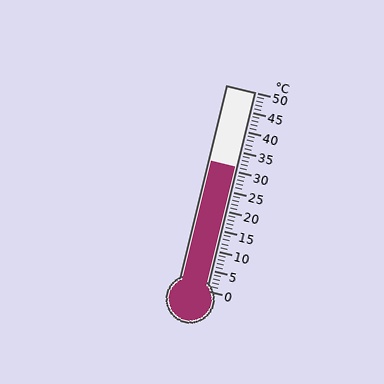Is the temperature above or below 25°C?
The temperature is above 25°C.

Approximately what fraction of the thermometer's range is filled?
The thermometer is filled to approximately 60% of its range.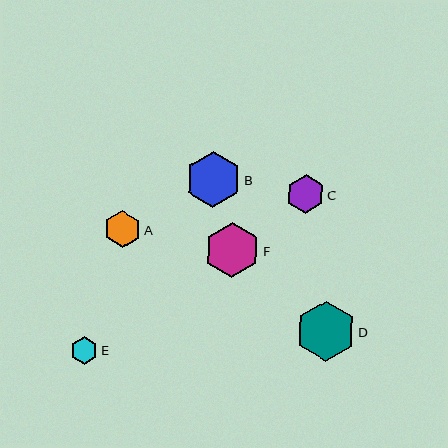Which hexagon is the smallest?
Hexagon E is the smallest with a size of approximately 28 pixels.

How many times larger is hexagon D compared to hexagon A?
Hexagon D is approximately 1.6 times the size of hexagon A.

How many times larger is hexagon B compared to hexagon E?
Hexagon B is approximately 2.0 times the size of hexagon E.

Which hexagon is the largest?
Hexagon D is the largest with a size of approximately 60 pixels.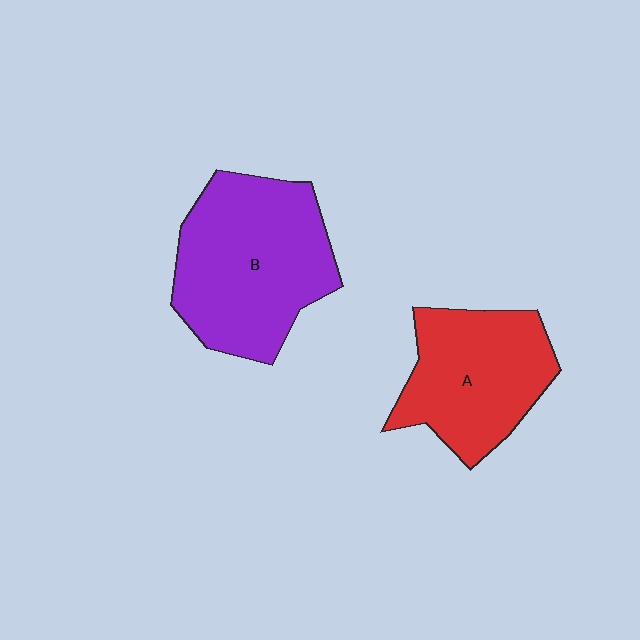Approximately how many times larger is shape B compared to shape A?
Approximately 1.3 times.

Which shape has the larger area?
Shape B (purple).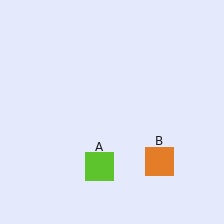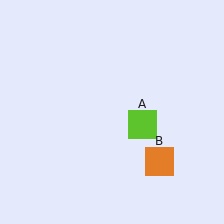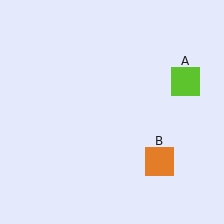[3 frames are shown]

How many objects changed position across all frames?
1 object changed position: lime square (object A).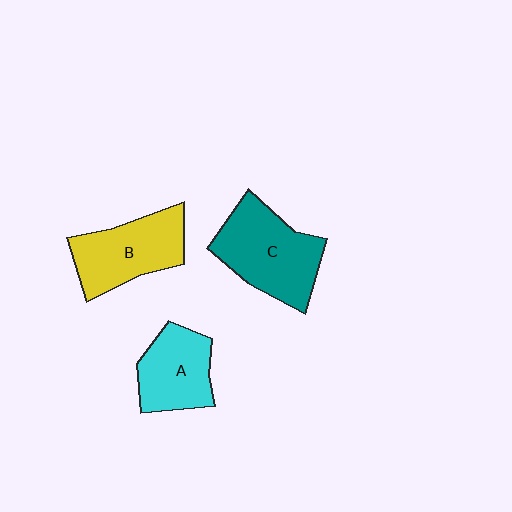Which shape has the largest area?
Shape C (teal).